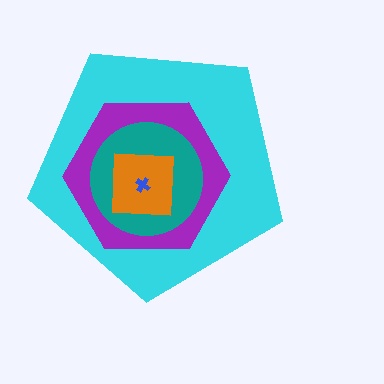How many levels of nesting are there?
5.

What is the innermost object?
The blue cross.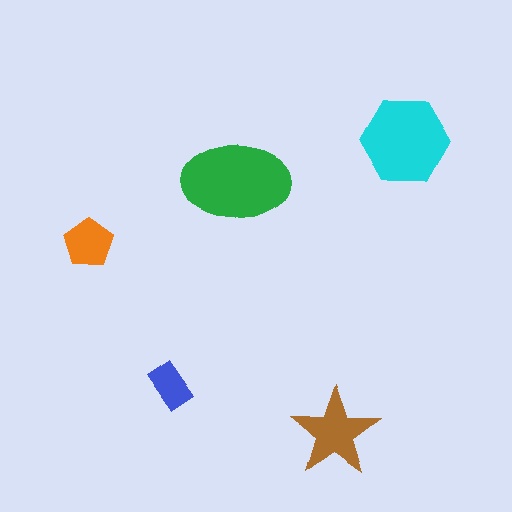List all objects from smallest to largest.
The blue rectangle, the orange pentagon, the brown star, the cyan hexagon, the green ellipse.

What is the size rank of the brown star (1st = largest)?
3rd.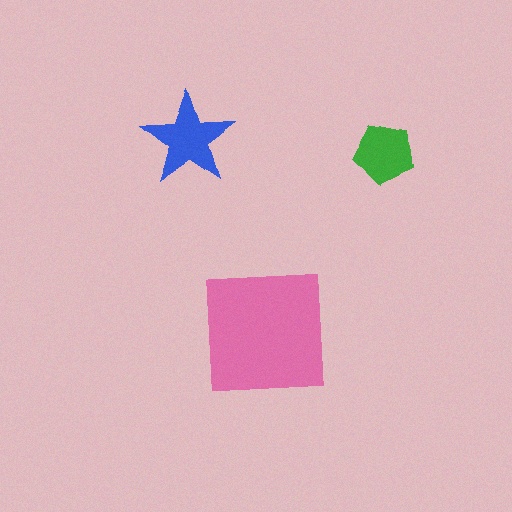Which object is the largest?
The pink square.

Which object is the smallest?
The green pentagon.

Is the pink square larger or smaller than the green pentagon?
Larger.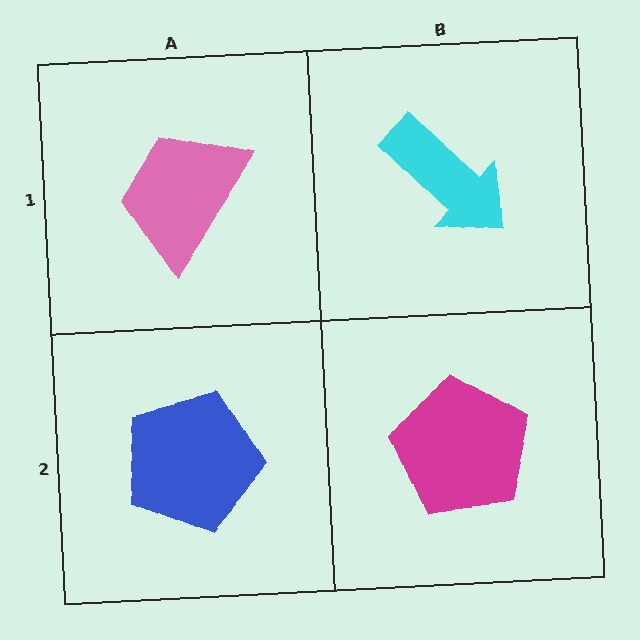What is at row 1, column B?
A cyan arrow.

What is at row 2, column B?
A magenta pentagon.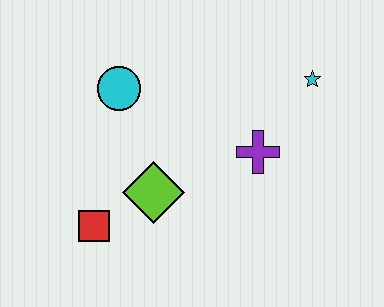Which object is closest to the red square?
The lime diamond is closest to the red square.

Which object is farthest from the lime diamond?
The cyan star is farthest from the lime diamond.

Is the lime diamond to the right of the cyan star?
No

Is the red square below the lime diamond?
Yes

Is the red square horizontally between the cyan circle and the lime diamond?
No